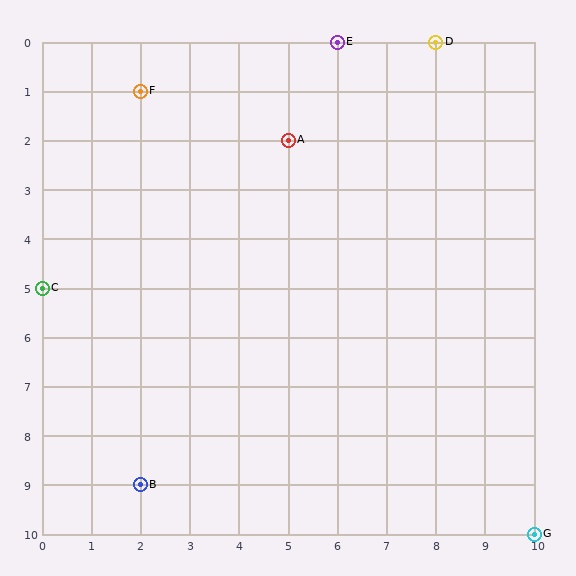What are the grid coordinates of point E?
Point E is at grid coordinates (6, 0).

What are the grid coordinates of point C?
Point C is at grid coordinates (0, 5).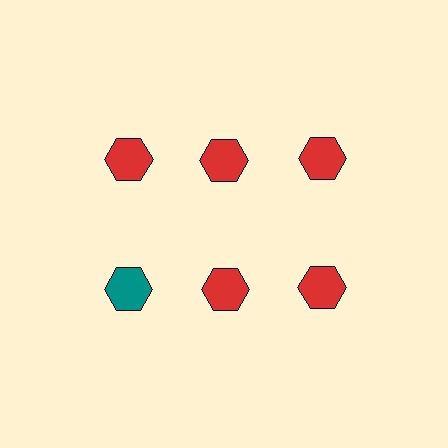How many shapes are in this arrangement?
There are 6 shapes arranged in a grid pattern.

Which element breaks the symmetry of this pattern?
The teal hexagon in the second row, leftmost column breaks the symmetry. All other shapes are red hexagons.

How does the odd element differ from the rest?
It has a different color: teal instead of red.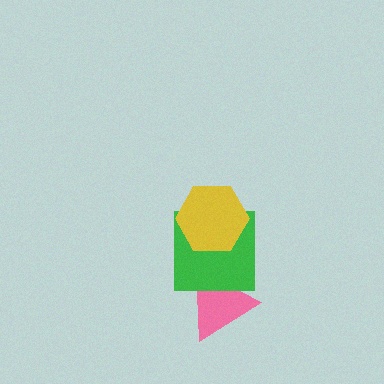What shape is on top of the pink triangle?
The green square is on top of the pink triangle.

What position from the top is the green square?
The green square is 2nd from the top.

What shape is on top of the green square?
The yellow hexagon is on top of the green square.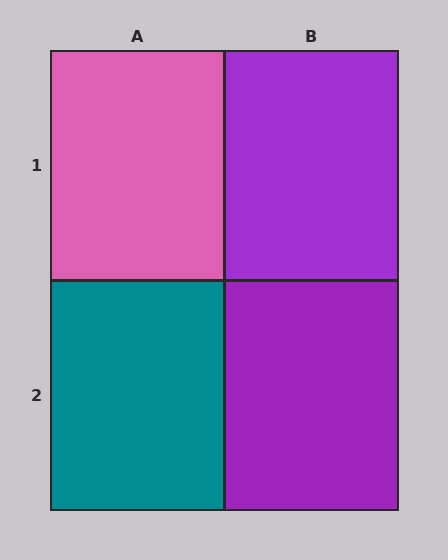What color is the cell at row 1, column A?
Pink.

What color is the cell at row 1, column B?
Purple.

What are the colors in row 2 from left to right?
Teal, purple.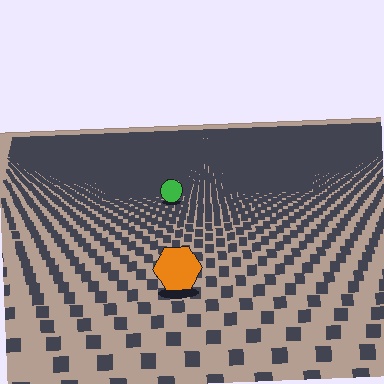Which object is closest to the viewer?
The orange hexagon is closest. The texture marks near it are larger and more spread out.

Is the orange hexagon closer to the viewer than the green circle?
Yes. The orange hexagon is closer — you can tell from the texture gradient: the ground texture is coarser near it.